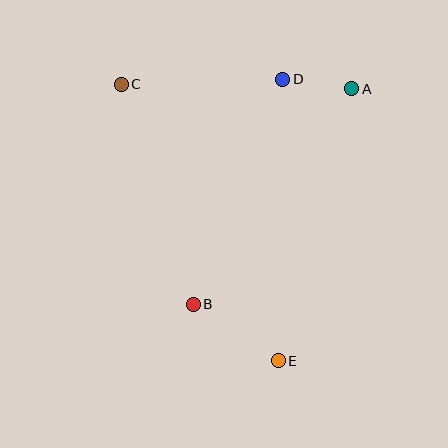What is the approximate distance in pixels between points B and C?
The distance between B and C is approximately 232 pixels.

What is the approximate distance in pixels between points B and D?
The distance between B and D is approximately 242 pixels.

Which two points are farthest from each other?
Points C and E are farthest from each other.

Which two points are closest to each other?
Points A and D are closest to each other.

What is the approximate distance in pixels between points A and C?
The distance between A and C is approximately 231 pixels.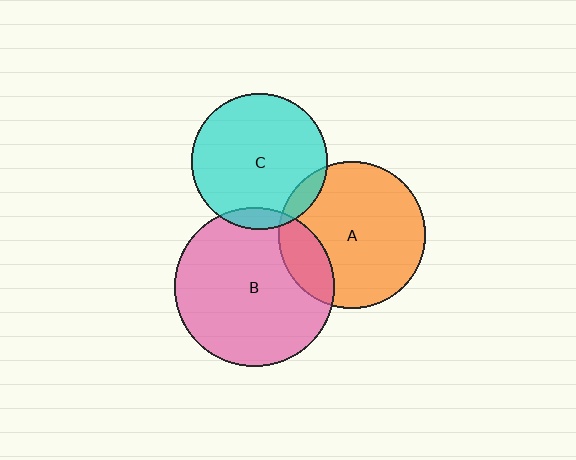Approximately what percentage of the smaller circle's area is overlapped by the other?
Approximately 10%.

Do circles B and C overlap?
Yes.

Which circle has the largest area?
Circle B (pink).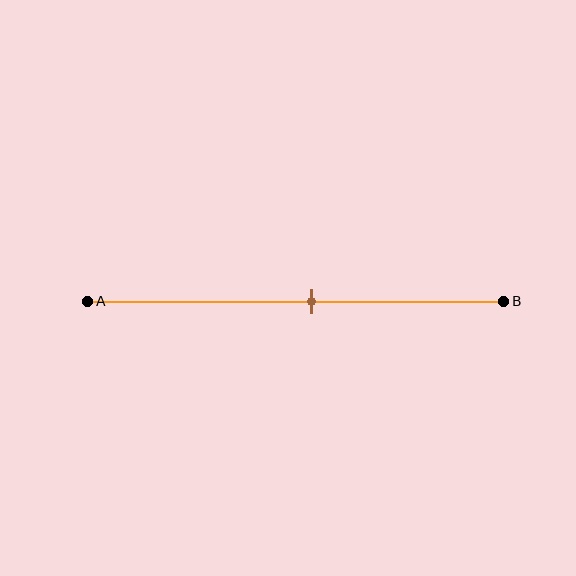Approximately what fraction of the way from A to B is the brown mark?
The brown mark is approximately 55% of the way from A to B.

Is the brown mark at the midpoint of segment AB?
No, the mark is at about 55% from A, not at the 50% midpoint.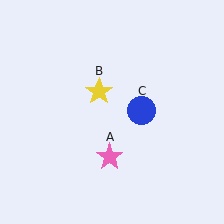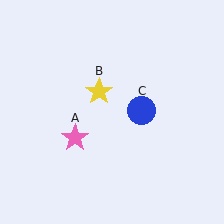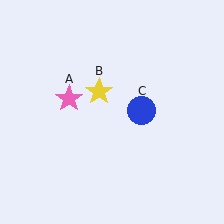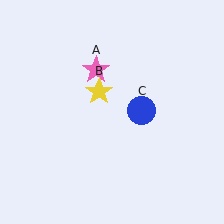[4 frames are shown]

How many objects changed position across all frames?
1 object changed position: pink star (object A).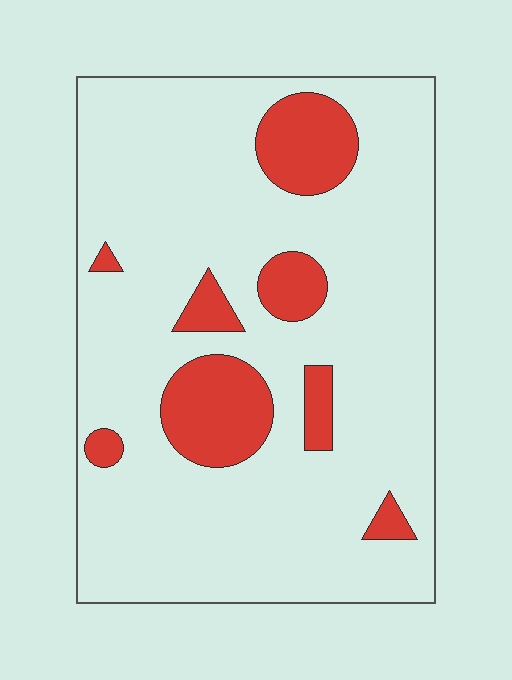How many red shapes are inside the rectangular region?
8.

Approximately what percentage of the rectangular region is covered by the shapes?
Approximately 15%.